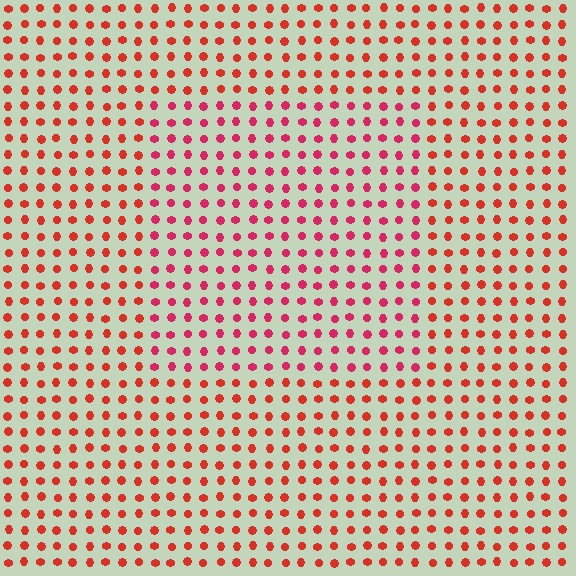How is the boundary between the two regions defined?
The boundary is defined purely by a slight shift in hue (about 25 degrees). Spacing, size, and orientation are identical on both sides.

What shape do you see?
I see a rectangle.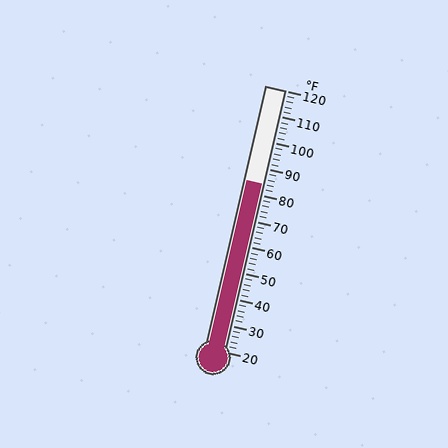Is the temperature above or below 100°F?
The temperature is below 100°F.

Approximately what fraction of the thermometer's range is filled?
The thermometer is filled to approximately 65% of its range.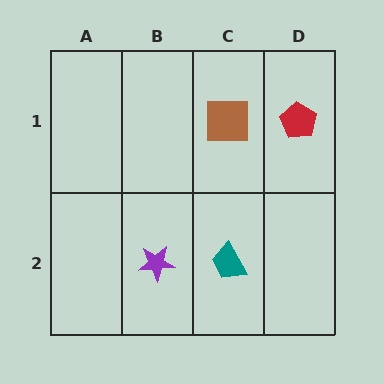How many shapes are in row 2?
2 shapes.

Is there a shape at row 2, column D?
No, that cell is empty.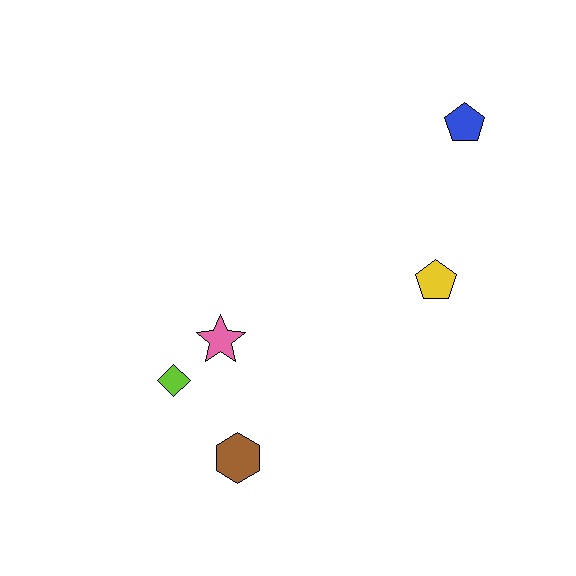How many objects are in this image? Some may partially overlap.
There are 5 objects.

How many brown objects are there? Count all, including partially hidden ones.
There is 1 brown object.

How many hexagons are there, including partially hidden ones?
There is 1 hexagon.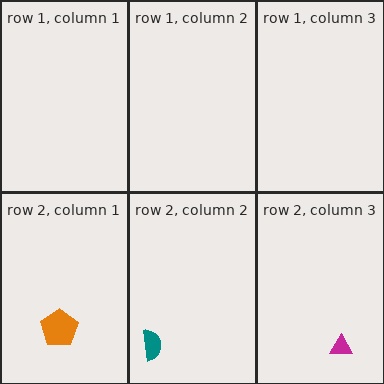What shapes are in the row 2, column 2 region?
The teal semicircle.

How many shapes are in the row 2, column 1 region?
1.